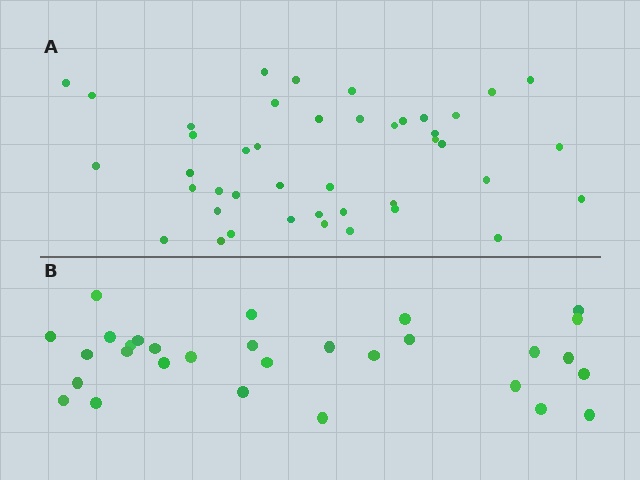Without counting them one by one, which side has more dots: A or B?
Region A (the top region) has more dots.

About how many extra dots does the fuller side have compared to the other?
Region A has approximately 15 more dots than region B.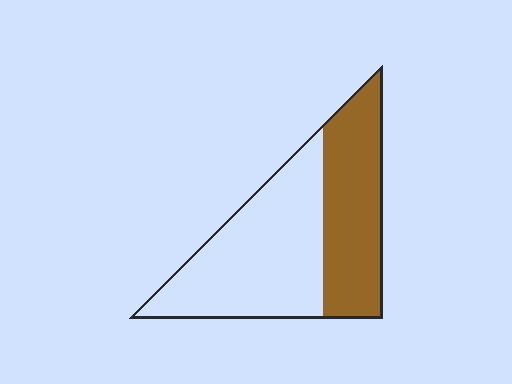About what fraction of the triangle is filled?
About two fifths (2/5).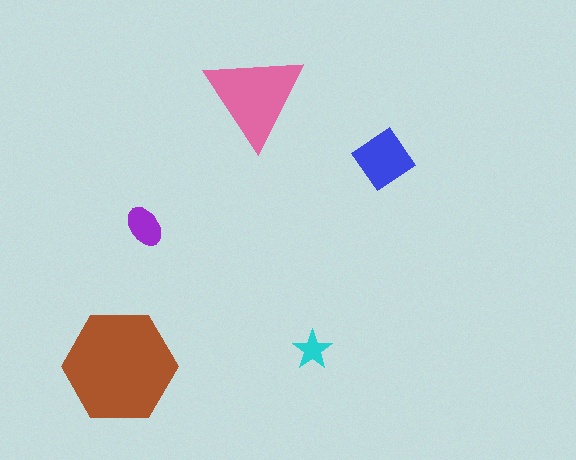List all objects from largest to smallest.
The brown hexagon, the pink triangle, the blue diamond, the purple ellipse, the cyan star.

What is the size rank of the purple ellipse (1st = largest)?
4th.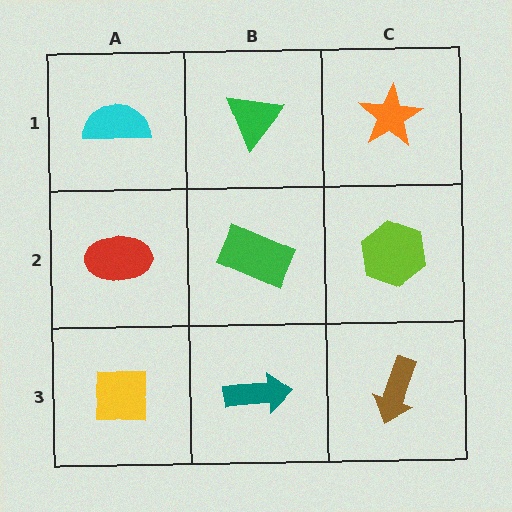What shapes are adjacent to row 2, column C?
An orange star (row 1, column C), a brown arrow (row 3, column C), a green rectangle (row 2, column B).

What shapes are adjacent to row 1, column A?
A red ellipse (row 2, column A), a green triangle (row 1, column B).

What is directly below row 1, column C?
A lime hexagon.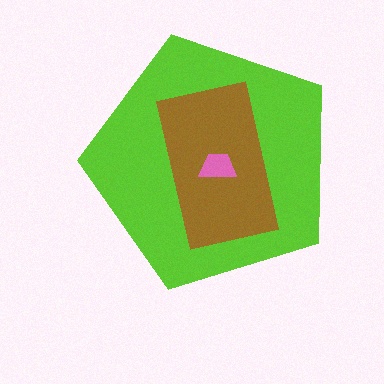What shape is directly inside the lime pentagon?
The brown rectangle.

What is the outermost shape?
The lime pentagon.